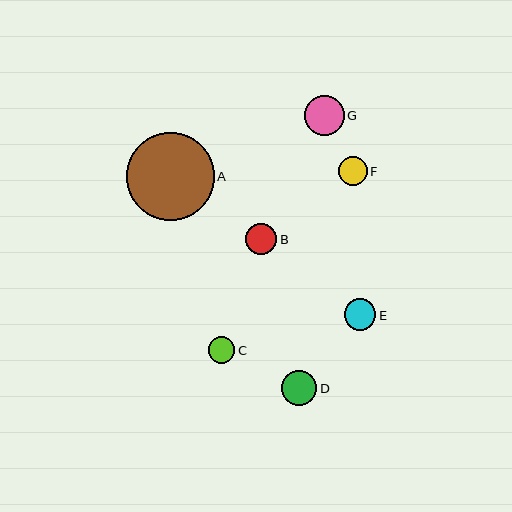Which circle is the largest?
Circle A is the largest with a size of approximately 87 pixels.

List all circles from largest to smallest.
From largest to smallest: A, G, D, E, B, F, C.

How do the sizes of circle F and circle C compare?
Circle F and circle C are approximately the same size.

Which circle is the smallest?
Circle C is the smallest with a size of approximately 27 pixels.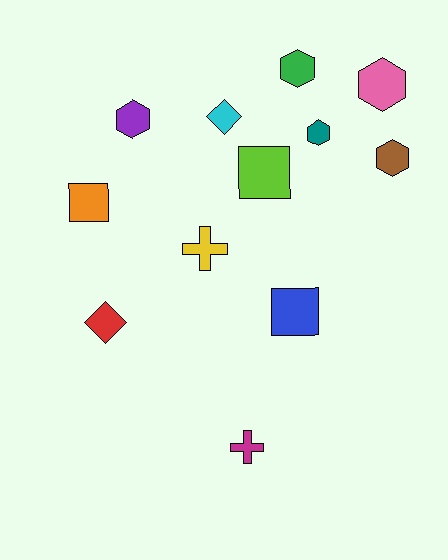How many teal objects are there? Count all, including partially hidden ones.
There is 1 teal object.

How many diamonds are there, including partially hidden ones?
There are 2 diamonds.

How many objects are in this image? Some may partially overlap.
There are 12 objects.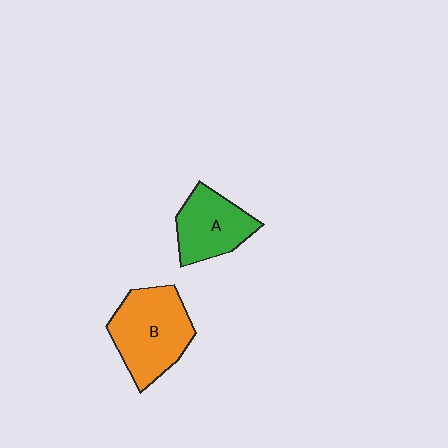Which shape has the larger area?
Shape B (orange).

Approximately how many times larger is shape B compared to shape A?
Approximately 1.4 times.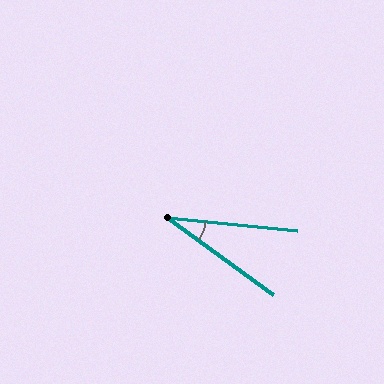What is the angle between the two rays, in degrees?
Approximately 30 degrees.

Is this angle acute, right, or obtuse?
It is acute.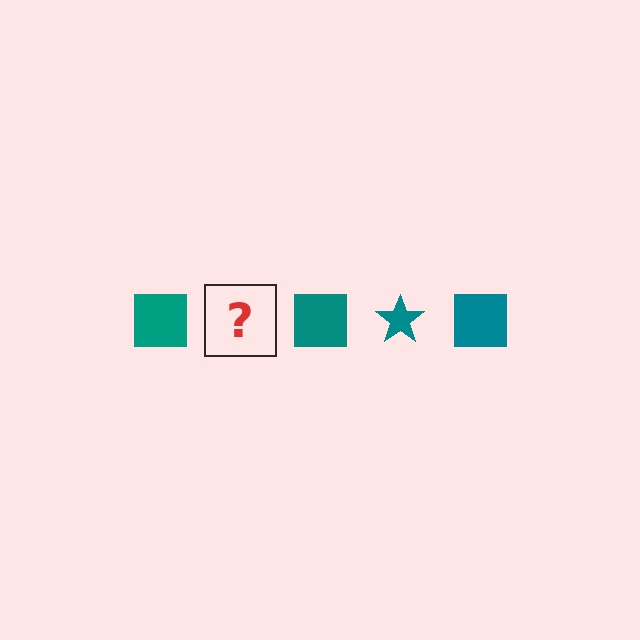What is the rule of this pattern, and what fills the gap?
The rule is that the pattern cycles through square, star shapes in teal. The gap should be filled with a teal star.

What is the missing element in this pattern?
The missing element is a teal star.